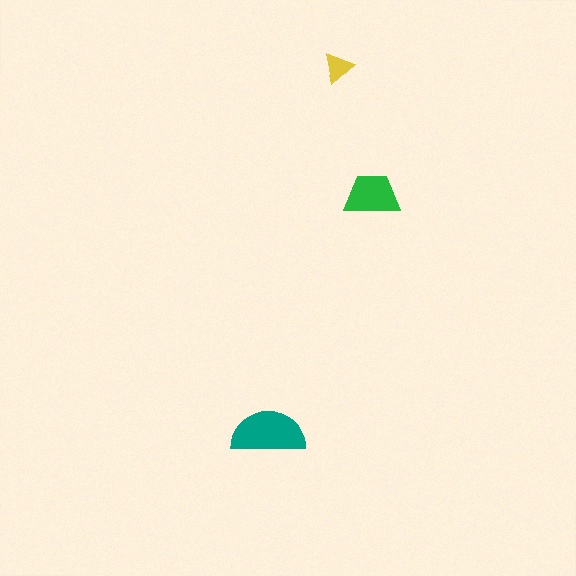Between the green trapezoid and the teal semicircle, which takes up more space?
The teal semicircle.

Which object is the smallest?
The yellow triangle.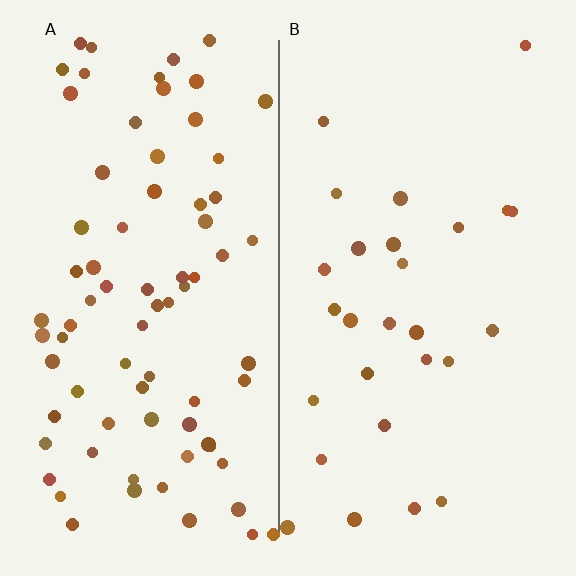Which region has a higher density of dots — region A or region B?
A (the left).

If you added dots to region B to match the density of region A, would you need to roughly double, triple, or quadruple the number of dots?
Approximately triple.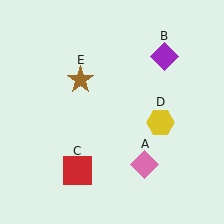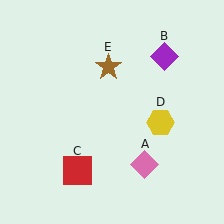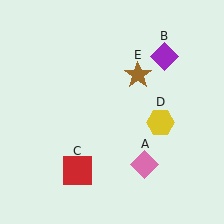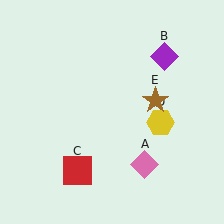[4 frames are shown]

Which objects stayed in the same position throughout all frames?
Pink diamond (object A) and purple diamond (object B) and red square (object C) and yellow hexagon (object D) remained stationary.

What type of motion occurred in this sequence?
The brown star (object E) rotated clockwise around the center of the scene.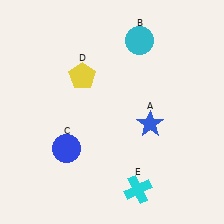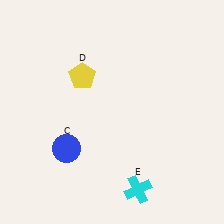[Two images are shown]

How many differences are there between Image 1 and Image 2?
There are 2 differences between the two images.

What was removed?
The cyan circle (B), the blue star (A) were removed in Image 2.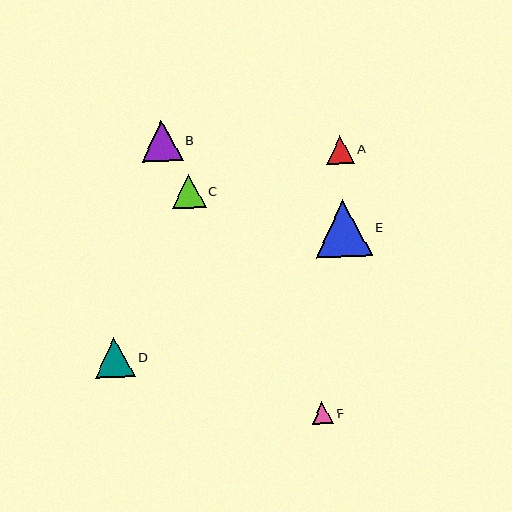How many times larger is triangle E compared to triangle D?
Triangle E is approximately 1.4 times the size of triangle D.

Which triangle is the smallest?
Triangle F is the smallest with a size of approximately 22 pixels.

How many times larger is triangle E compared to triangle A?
Triangle E is approximately 2.0 times the size of triangle A.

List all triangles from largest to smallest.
From largest to smallest: E, D, B, C, A, F.